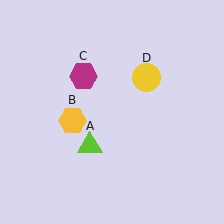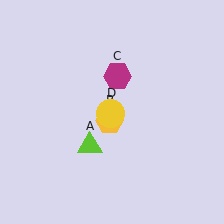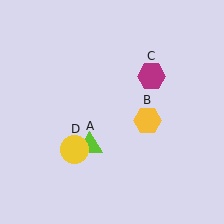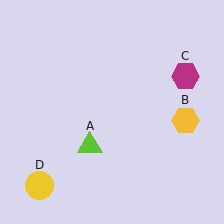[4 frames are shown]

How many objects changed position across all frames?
3 objects changed position: yellow hexagon (object B), magenta hexagon (object C), yellow circle (object D).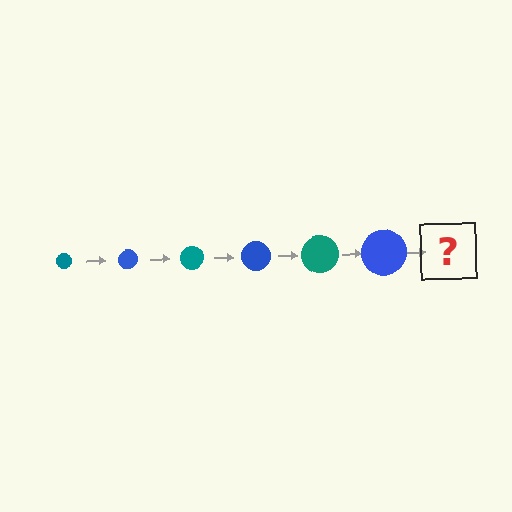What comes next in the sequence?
The next element should be a teal circle, larger than the previous one.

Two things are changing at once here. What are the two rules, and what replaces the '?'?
The two rules are that the circle grows larger each step and the color cycles through teal and blue. The '?' should be a teal circle, larger than the previous one.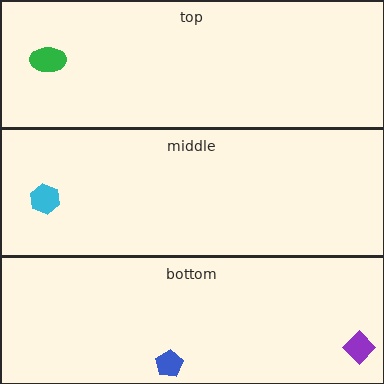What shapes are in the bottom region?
The purple diamond, the blue pentagon.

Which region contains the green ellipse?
The top region.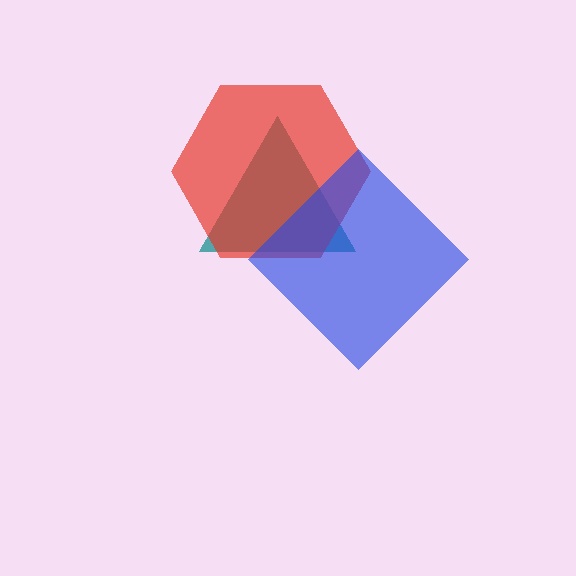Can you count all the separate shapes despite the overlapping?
Yes, there are 3 separate shapes.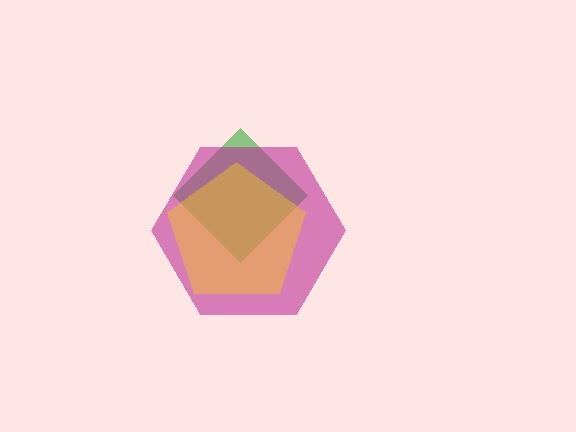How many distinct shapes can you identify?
There are 3 distinct shapes: a green diamond, a magenta hexagon, a yellow pentagon.